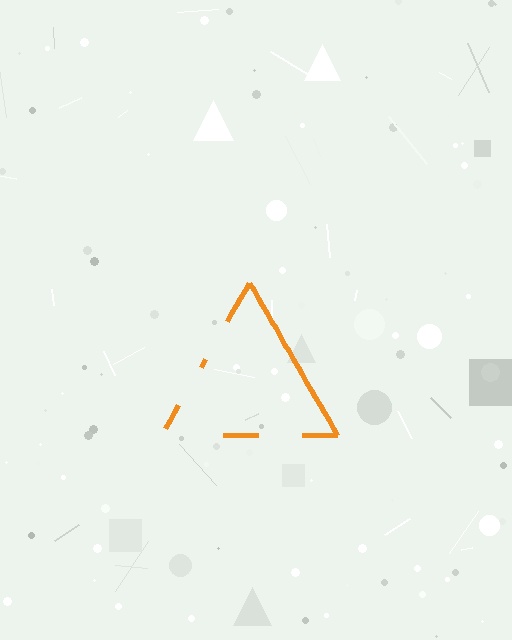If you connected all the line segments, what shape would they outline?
They would outline a triangle.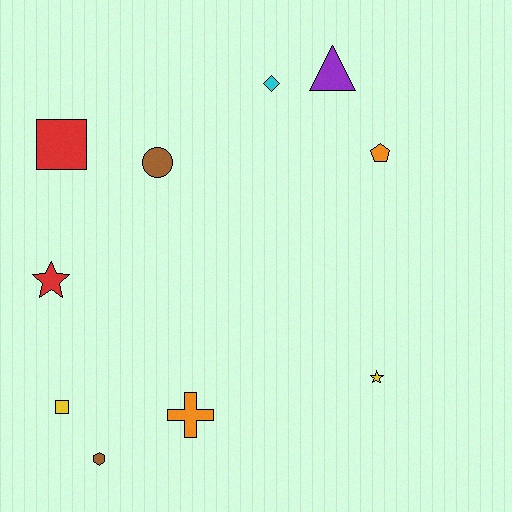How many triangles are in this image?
There is 1 triangle.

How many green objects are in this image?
There are no green objects.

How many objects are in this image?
There are 10 objects.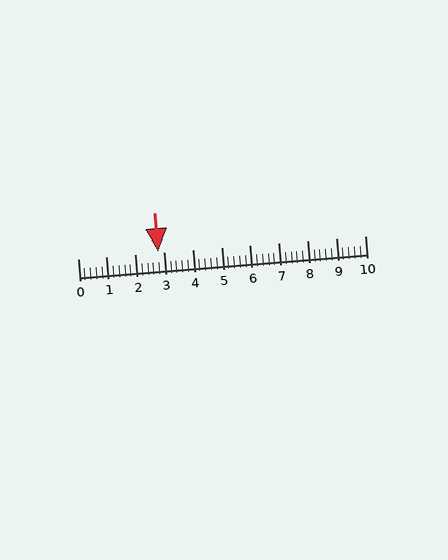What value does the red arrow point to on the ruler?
The red arrow points to approximately 2.8.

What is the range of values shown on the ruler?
The ruler shows values from 0 to 10.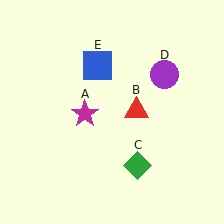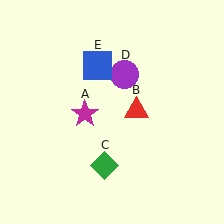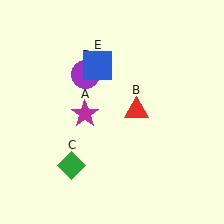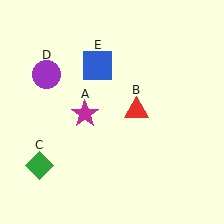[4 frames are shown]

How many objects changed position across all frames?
2 objects changed position: green diamond (object C), purple circle (object D).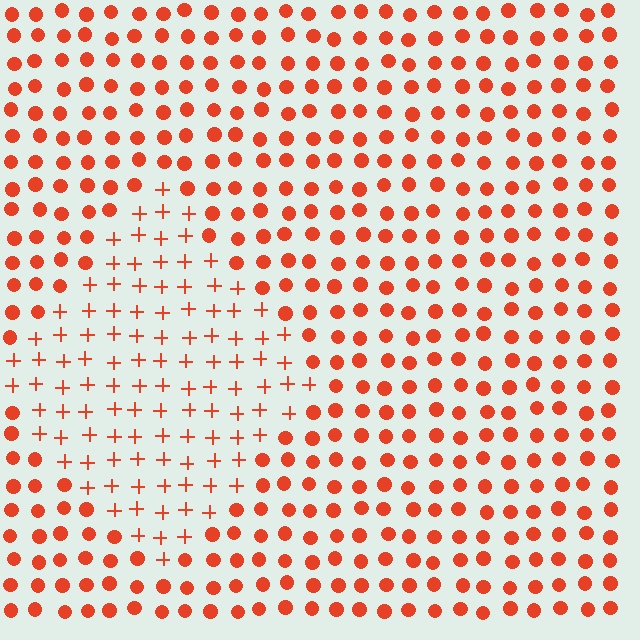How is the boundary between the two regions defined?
The boundary is defined by a change in element shape: plus signs inside vs. circles outside. All elements share the same color and spacing.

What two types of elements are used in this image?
The image uses plus signs inside the diamond region and circles outside it.